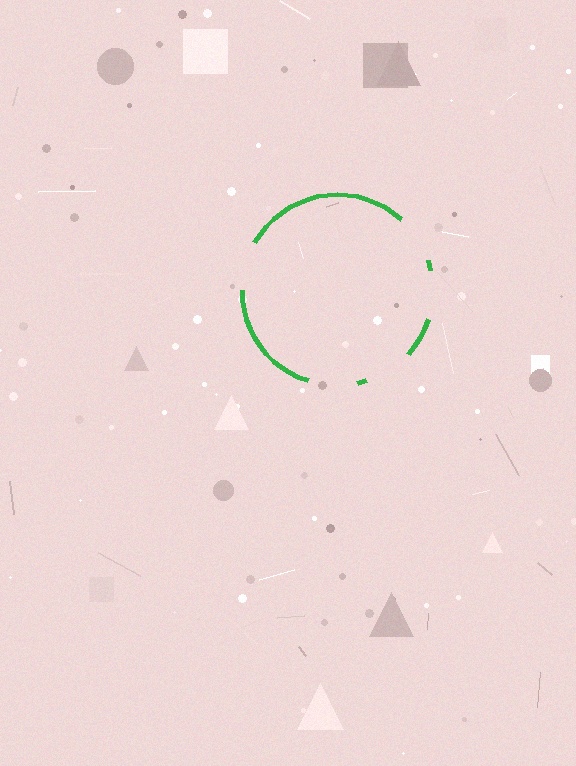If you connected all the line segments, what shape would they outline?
They would outline a circle.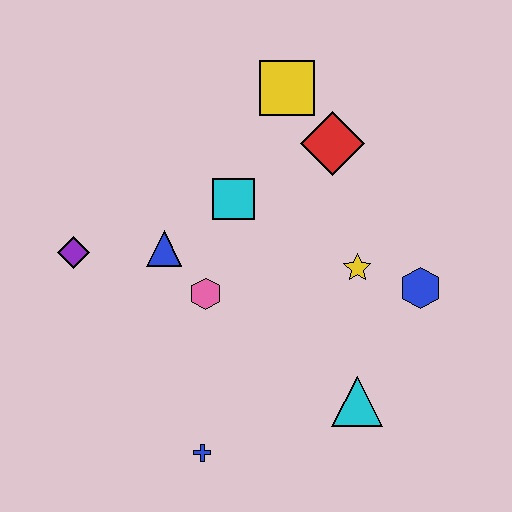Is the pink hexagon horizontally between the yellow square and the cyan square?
No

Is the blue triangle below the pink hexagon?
No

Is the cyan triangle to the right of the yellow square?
Yes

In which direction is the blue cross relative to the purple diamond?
The blue cross is below the purple diamond.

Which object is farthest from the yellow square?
The blue cross is farthest from the yellow square.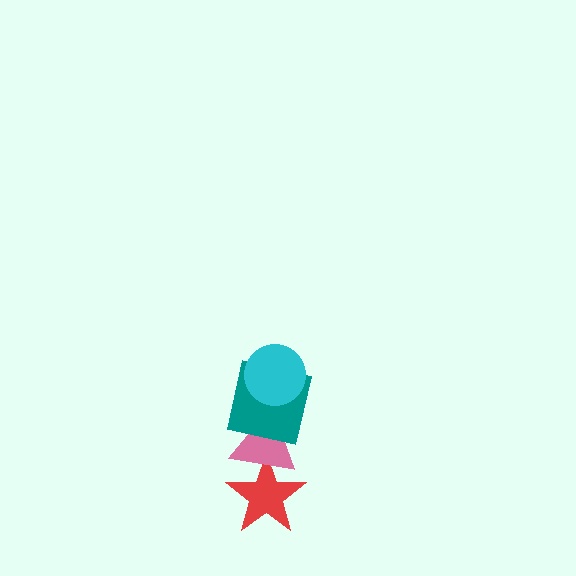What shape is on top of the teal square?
The cyan circle is on top of the teal square.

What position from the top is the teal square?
The teal square is 2nd from the top.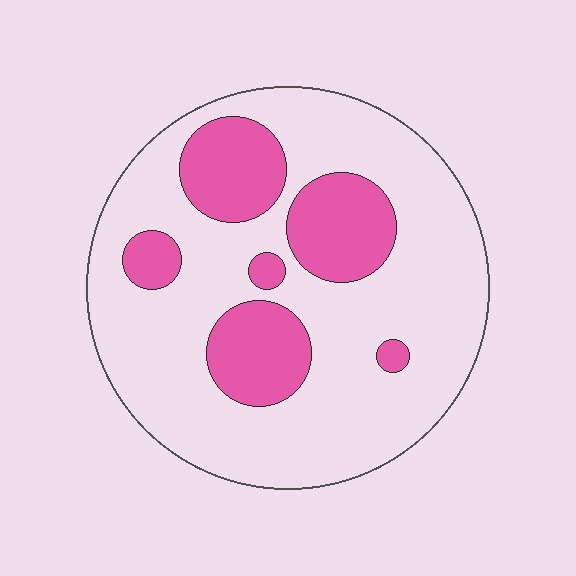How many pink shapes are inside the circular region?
6.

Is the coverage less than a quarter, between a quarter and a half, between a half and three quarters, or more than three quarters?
Between a quarter and a half.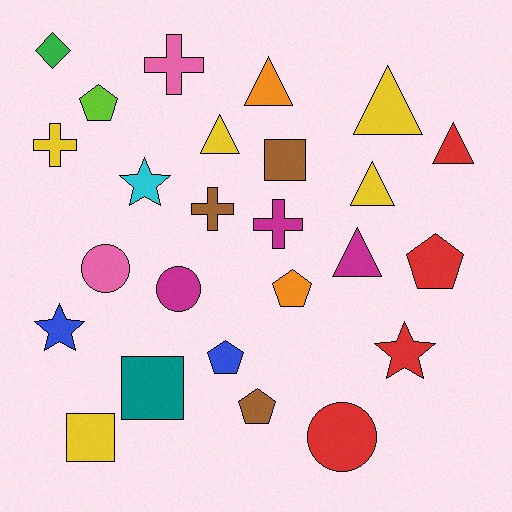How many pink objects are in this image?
There are 2 pink objects.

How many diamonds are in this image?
There is 1 diamond.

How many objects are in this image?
There are 25 objects.